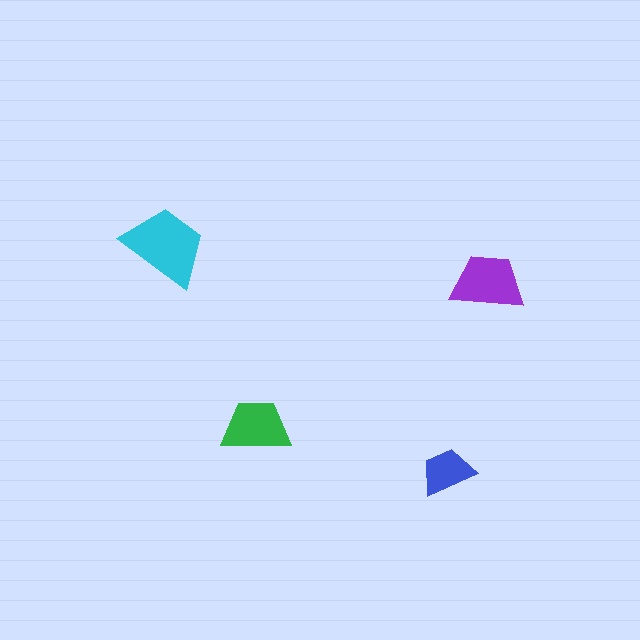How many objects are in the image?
There are 4 objects in the image.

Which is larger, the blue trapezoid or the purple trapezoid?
The purple one.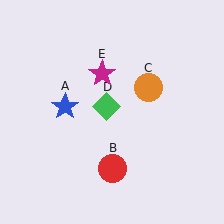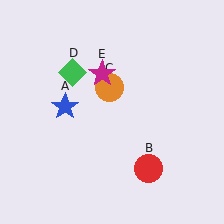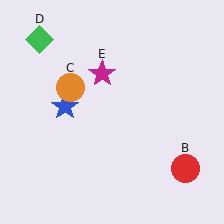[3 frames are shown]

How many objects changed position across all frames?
3 objects changed position: red circle (object B), orange circle (object C), green diamond (object D).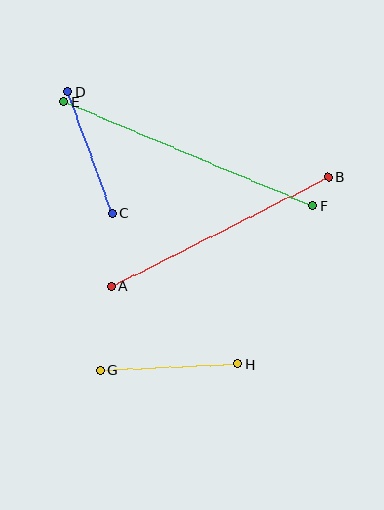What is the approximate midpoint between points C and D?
The midpoint is at approximately (90, 153) pixels.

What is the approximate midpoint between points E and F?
The midpoint is at approximately (188, 154) pixels.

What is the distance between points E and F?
The distance is approximately 270 pixels.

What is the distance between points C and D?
The distance is approximately 130 pixels.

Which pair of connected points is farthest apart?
Points E and F are farthest apart.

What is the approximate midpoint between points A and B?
The midpoint is at approximately (220, 231) pixels.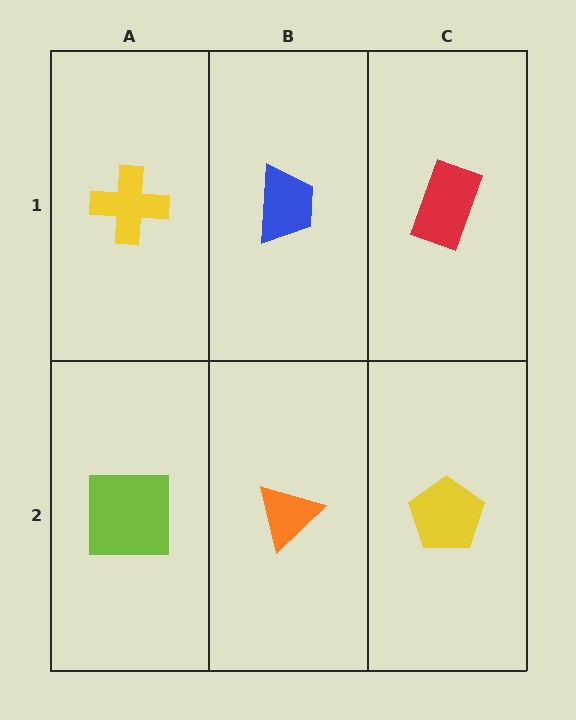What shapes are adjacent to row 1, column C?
A yellow pentagon (row 2, column C), a blue trapezoid (row 1, column B).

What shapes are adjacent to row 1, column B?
An orange triangle (row 2, column B), a yellow cross (row 1, column A), a red rectangle (row 1, column C).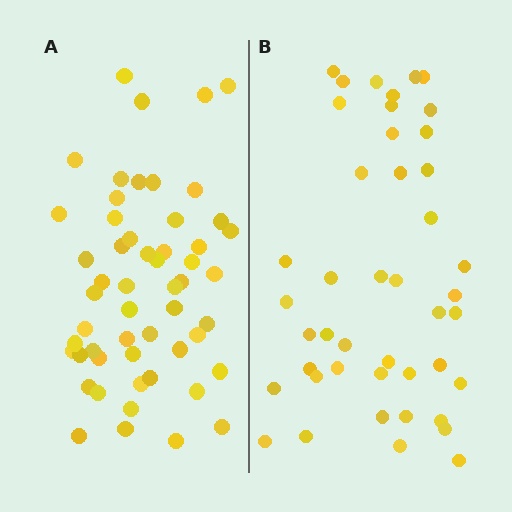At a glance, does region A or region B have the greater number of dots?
Region A (the left region) has more dots.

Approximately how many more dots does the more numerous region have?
Region A has roughly 10 or so more dots than region B.